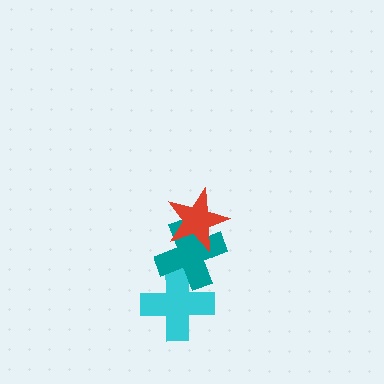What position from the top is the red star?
The red star is 1st from the top.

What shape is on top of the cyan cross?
The teal cross is on top of the cyan cross.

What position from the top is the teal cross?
The teal cross is 2nd from the top.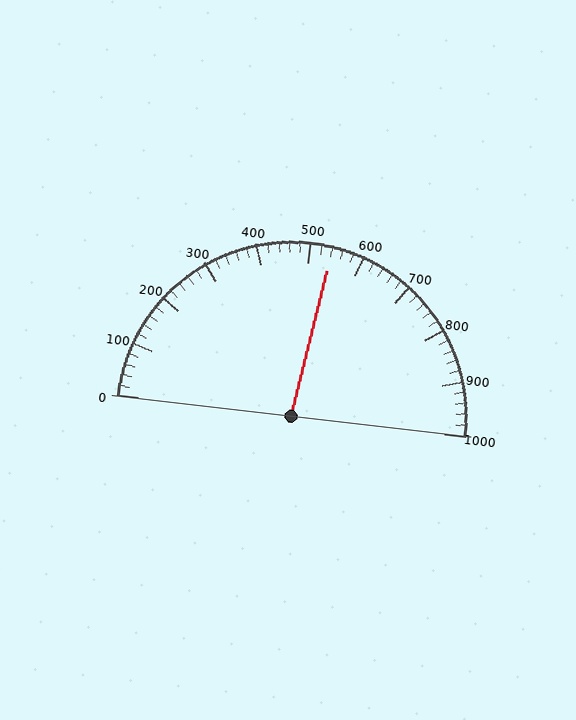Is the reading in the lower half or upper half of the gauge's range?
The reading is in the upper half of the range (0 to 1000).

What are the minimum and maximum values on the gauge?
The gauge ranges from 0 to 1000.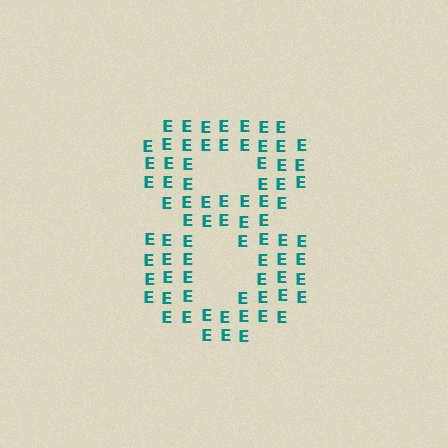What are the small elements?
The small elements are letter E's.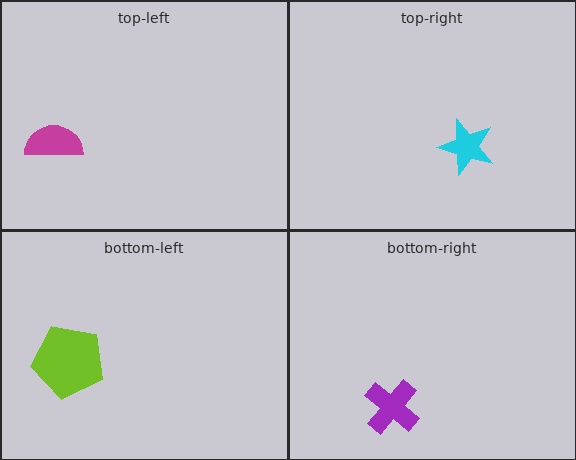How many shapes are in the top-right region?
1.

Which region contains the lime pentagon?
The bottom-left region.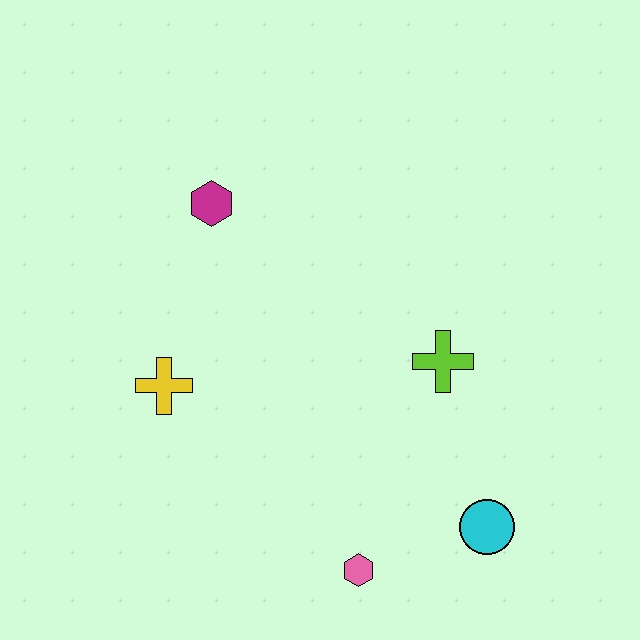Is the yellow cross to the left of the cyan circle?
Yes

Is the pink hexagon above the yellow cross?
No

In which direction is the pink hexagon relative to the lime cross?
The pink hexagon is below the lime cross.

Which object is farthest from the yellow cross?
The cyan circle is farthest from the yellow cross.